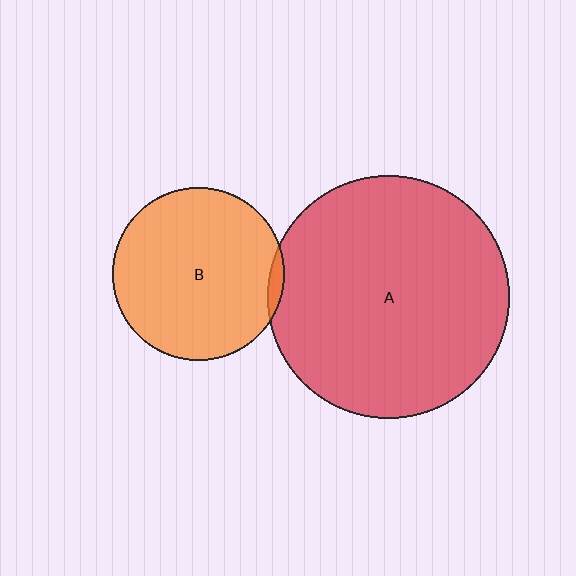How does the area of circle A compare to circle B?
Approximately 2.0 times.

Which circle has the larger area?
Circle A (red).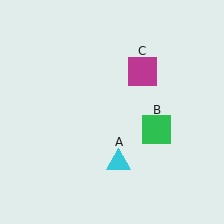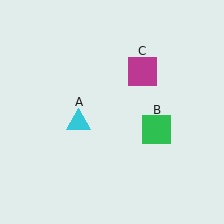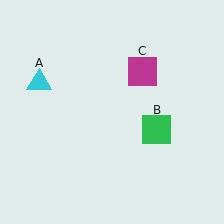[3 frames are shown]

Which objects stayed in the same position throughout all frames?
Green square (object B) and magenta square (object C) remained stationary.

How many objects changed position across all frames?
1 object changed position: cyan triangle (object A).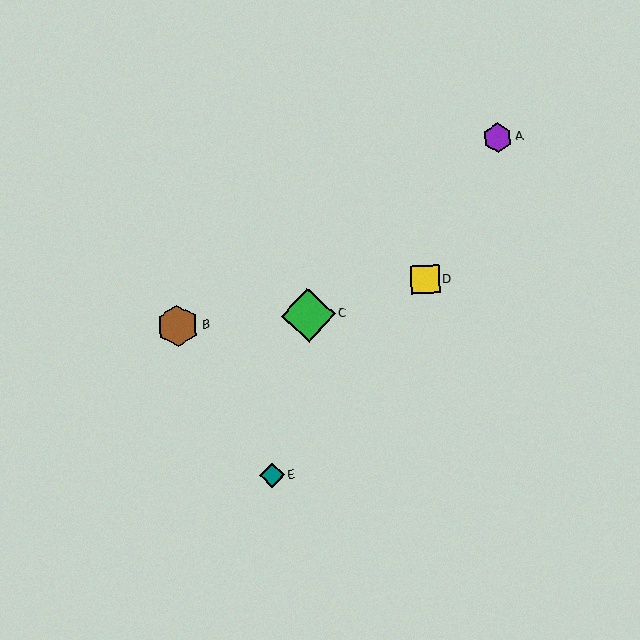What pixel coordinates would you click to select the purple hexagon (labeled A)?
Click at (498, 138) to select the purple hexagon A.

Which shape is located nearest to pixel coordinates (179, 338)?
The brown hexagon (labeled B) at (178, 326) is nearest to that location.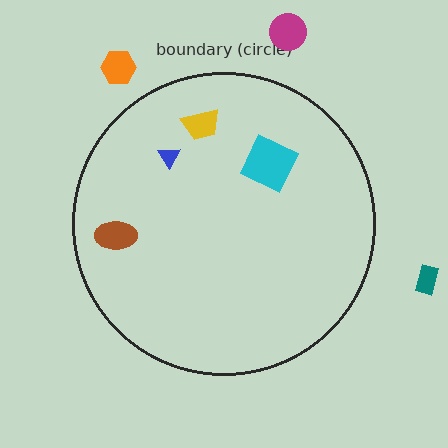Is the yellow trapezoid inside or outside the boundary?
Inside.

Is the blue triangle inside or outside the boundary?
Inside.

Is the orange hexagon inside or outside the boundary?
Outside.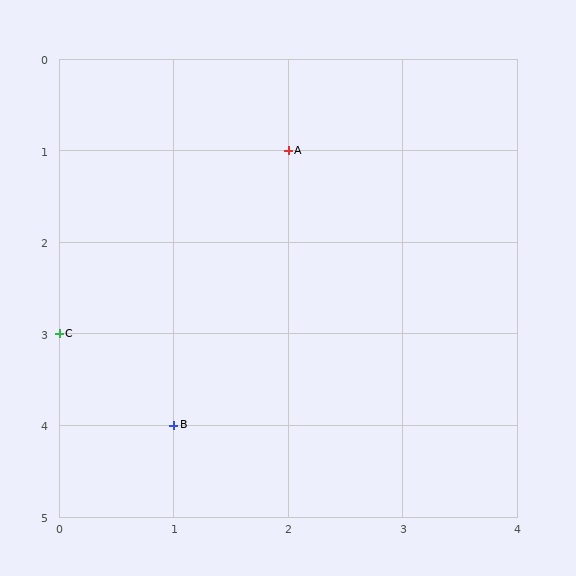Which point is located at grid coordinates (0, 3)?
Point C is at (0, 3).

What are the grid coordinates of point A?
Point A is at grid coordinates (2, 1).